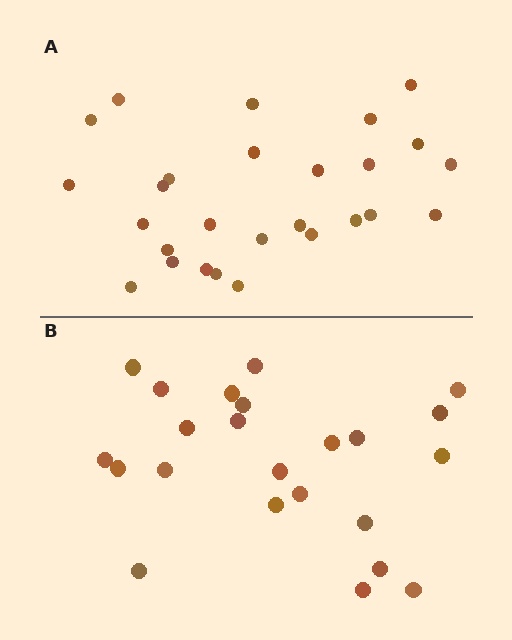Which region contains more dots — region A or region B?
Region A (the top region) has more dots.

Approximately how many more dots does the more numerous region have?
Region A has about 4 more dots than region B.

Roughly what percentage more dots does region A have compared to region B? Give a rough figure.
About 15% more.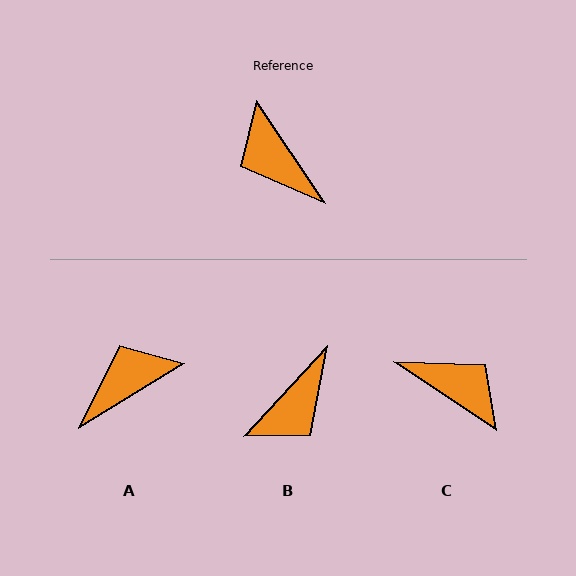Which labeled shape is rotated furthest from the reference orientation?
C, about 158 degrees away.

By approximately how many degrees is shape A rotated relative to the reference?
Approximately 92 degrees clockwise.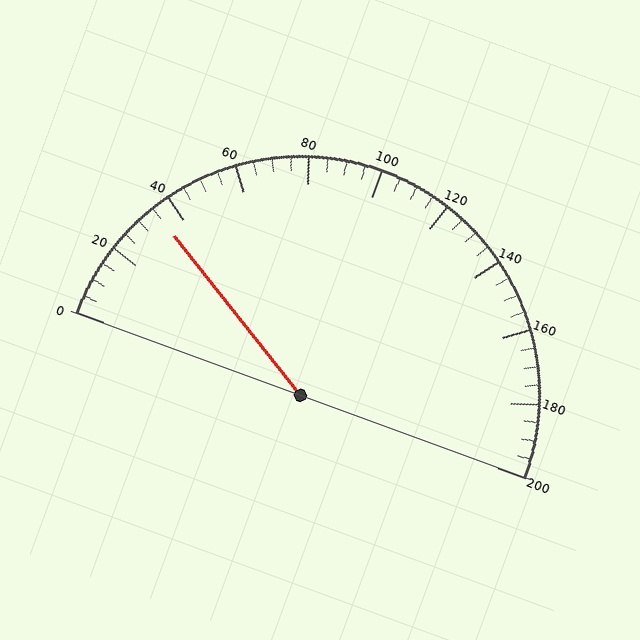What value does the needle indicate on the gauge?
The needle indicates approximately 35.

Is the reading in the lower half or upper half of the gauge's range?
The reading is in the lower half of the range (0 to 200).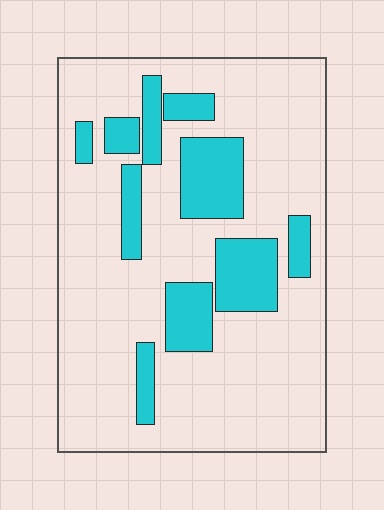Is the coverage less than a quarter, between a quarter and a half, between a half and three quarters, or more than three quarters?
Less than a quarter.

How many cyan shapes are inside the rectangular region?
10.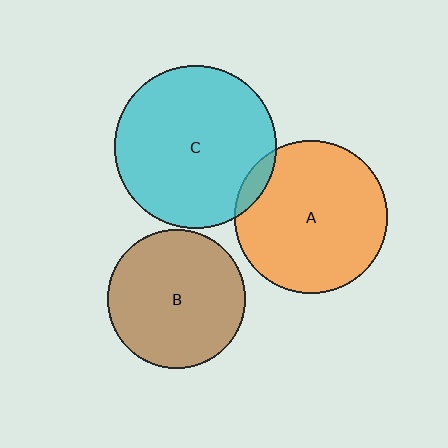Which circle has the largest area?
Circle C (cyan).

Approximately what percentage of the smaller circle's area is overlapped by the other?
Approximately 5%.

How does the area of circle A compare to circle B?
Approximately 1.2 times.